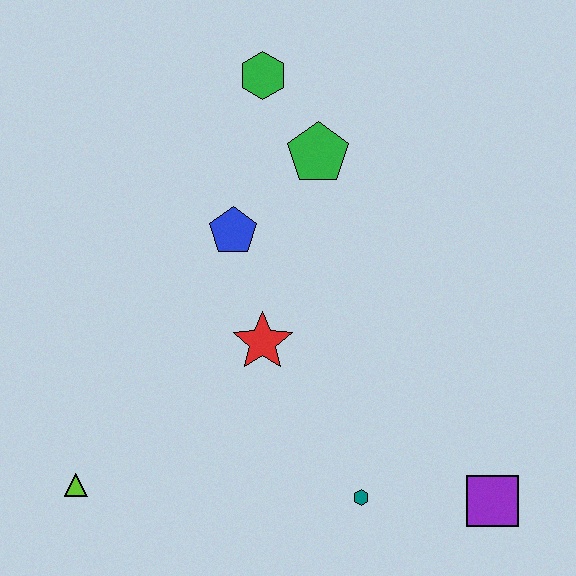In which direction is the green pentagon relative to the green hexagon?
The green pentagon is below the green hexagon.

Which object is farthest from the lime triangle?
The green hexagon is farthest from the lime triangle.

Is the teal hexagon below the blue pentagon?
Yes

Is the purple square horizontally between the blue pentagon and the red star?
No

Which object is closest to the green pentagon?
The green hexagon is closest to the green pentagon.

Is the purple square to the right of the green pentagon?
Yes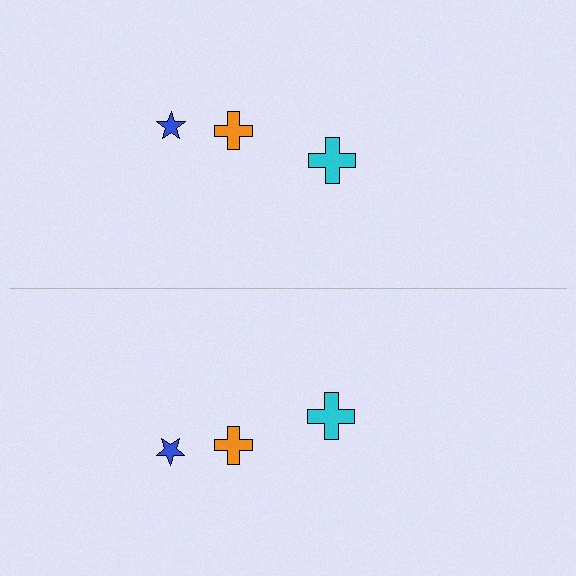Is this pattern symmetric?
Yes, this pattern has bilateral (reflection) symmetry.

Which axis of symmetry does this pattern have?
The pattern has a horizontal axis of symmetry running through the center of the image.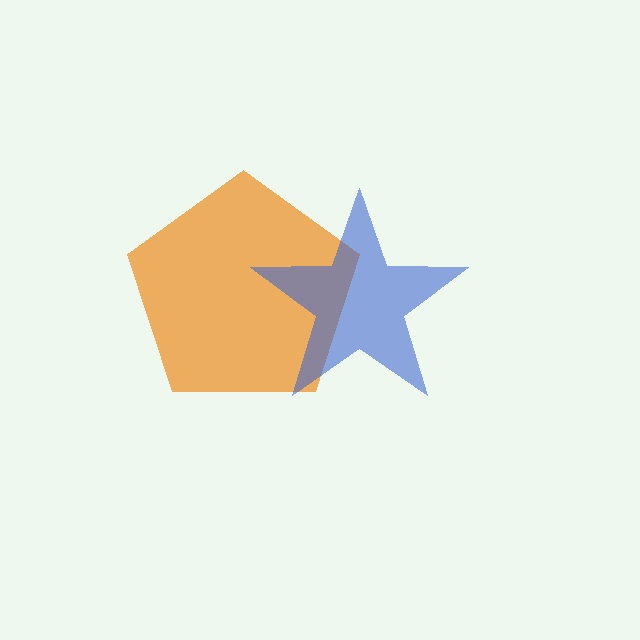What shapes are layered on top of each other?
The layered shapes are: an orange pentagon, a blue star.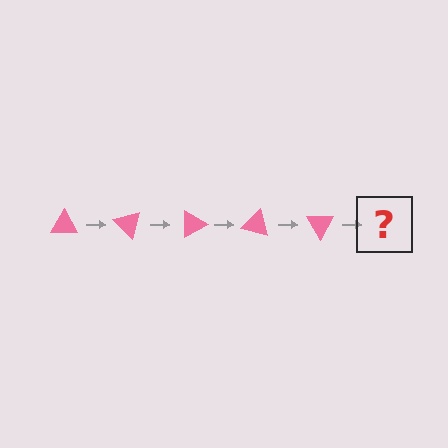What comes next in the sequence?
The next element should be a pink triangle rotated 225 degrees.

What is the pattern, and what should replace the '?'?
The pattern is that the triangle rotates 45 degrees each step. The '?' should be a pink triangle rotated 225 degrees.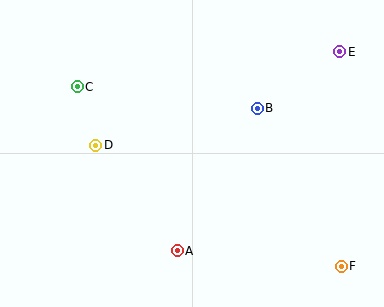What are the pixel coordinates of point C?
Point C is at (77, 87).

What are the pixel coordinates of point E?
Point E is at (340, 52).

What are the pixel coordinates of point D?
Point D is at (96, 145).